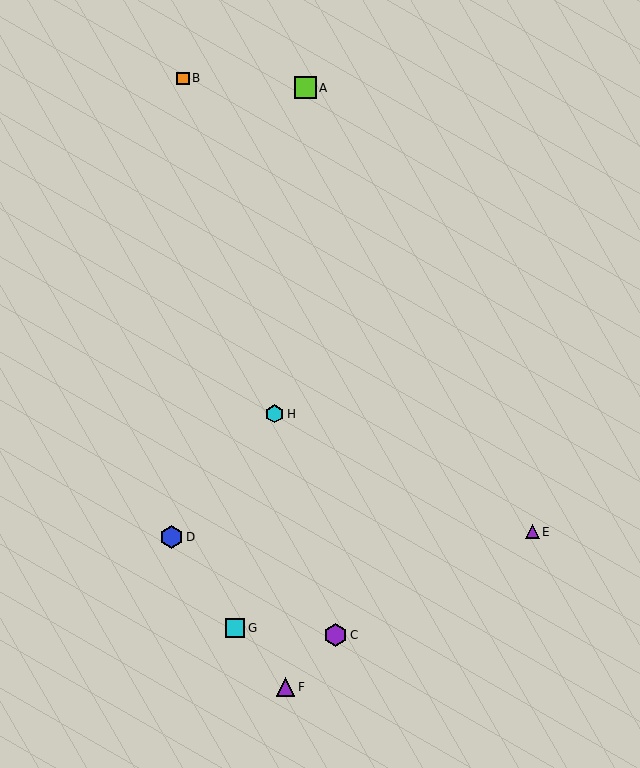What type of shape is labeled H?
Shape H is a cyan hexagon.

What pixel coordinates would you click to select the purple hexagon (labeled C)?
Click at (335, 635) to select the purple hexagon C.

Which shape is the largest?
The purple hexagon (labeled C) is the largest.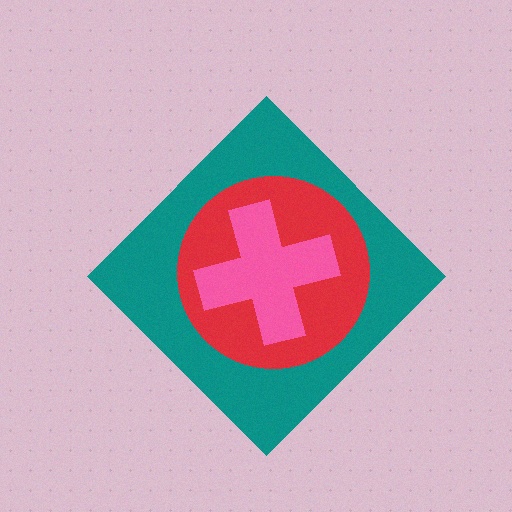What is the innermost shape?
The pink cross.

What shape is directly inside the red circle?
The pink cross.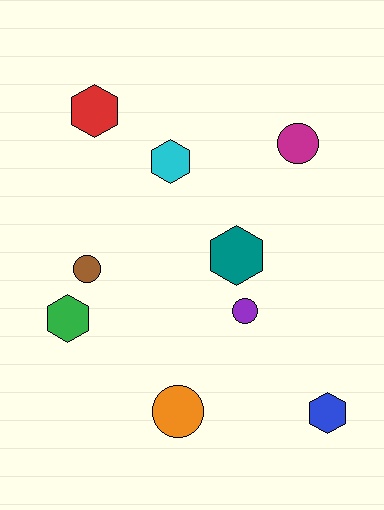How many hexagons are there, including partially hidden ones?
There are 5 hexagons.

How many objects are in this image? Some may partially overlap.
There are 9 objects.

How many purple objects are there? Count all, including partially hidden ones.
There is 1 purple object.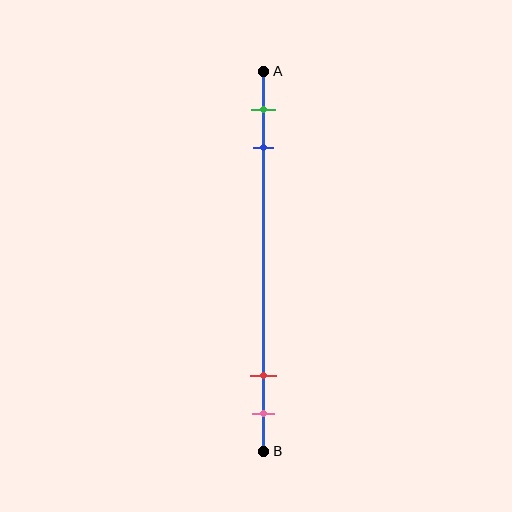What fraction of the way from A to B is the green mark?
The green mark is approximately 10% (0.1) of the way from A to B.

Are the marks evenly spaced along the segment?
No, the marks are not evenly spaced.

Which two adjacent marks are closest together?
The red and pink marks are the closest adjacent pair.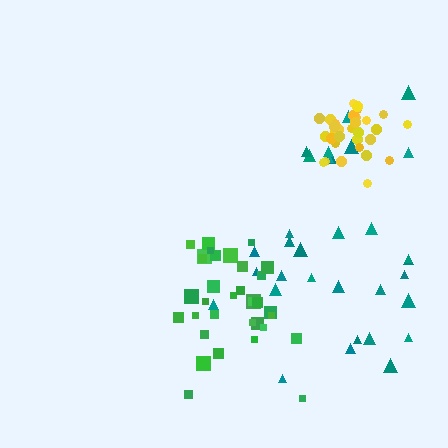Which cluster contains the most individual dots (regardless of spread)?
Green (34).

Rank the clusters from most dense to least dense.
yellow, green, teal.